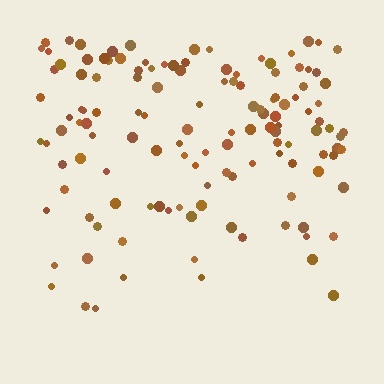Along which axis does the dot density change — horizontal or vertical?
Vertical.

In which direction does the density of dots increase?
From bottom to top, with the top side densest.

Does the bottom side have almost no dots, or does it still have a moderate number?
Still a moderate number, just noticeably fewer than the top.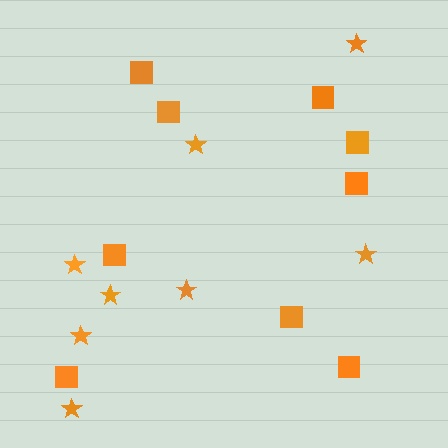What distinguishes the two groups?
There are 2 groups: one group of squares (9) and one group of stars (8).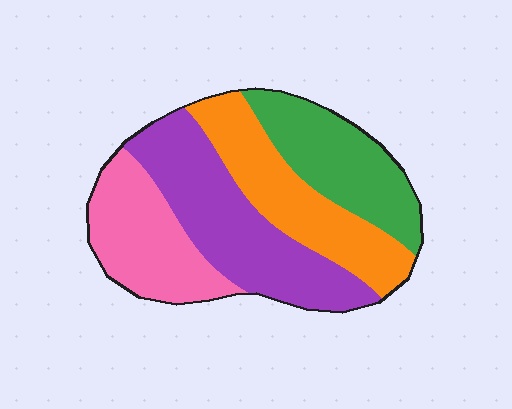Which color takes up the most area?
Purple, at roughly 30%.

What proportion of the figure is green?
Green covers around 20% of the figure.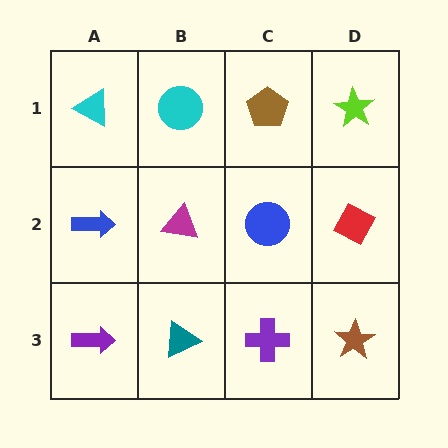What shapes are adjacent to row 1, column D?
A red diamond (row 2, column D), a brown pentagon (row 1, column C).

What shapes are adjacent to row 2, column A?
A cyan triangle (row 1, column A), a purple arrow (row 3, column A), a magenta triangle (row 2, column B).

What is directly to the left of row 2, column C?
A magenta triangle.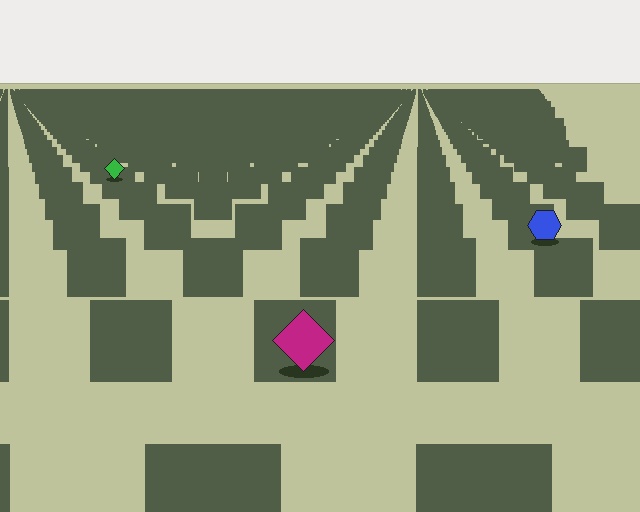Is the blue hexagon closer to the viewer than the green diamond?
Yes. The blue hexagon is closer — you can tell from the texture gradient: the ground texture is coarser near it.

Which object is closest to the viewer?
The magenta diamond is closest. The texture marks near it are larger and more spread out.